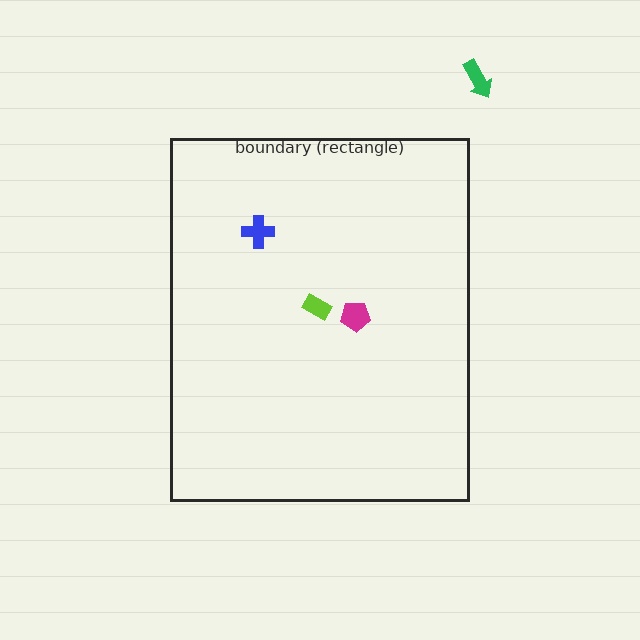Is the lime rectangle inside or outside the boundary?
Inside.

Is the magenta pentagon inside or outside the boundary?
Inside.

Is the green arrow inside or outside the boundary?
Outside.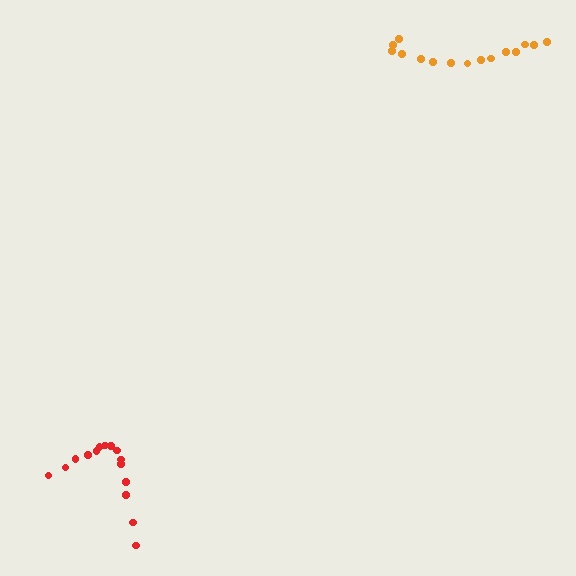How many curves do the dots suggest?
There are 2 distinct paths.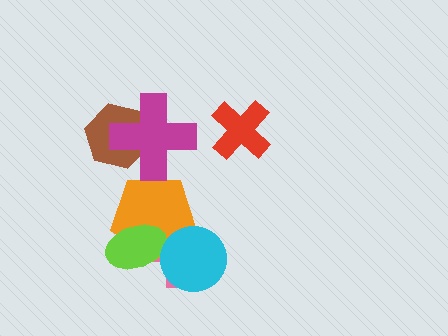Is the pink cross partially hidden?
Yes, it is partially covered by another shape.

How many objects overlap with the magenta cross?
1 object overlaps with the magenta cross.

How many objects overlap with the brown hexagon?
1 object overlaps with the brown hexagon.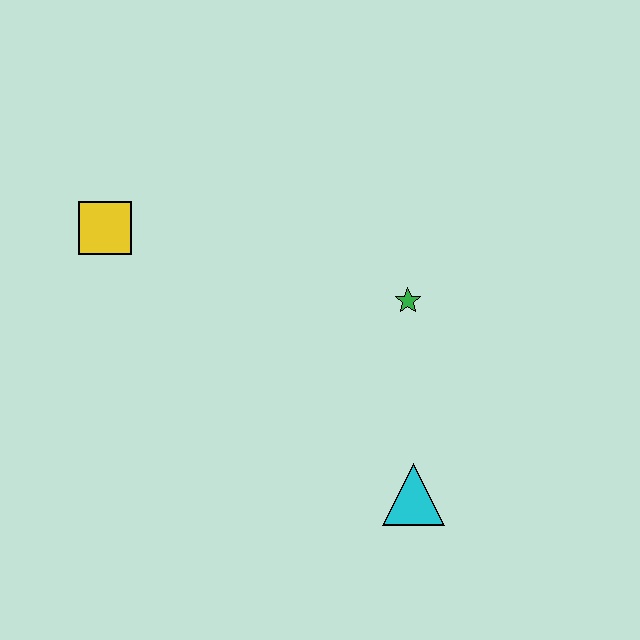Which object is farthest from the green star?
The yellow square is farthest from the green star.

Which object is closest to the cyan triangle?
The green star is closest to the cyan triangle.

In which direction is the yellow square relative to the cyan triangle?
The yellow square is to the left of the cyan triangle.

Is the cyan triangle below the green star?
Yes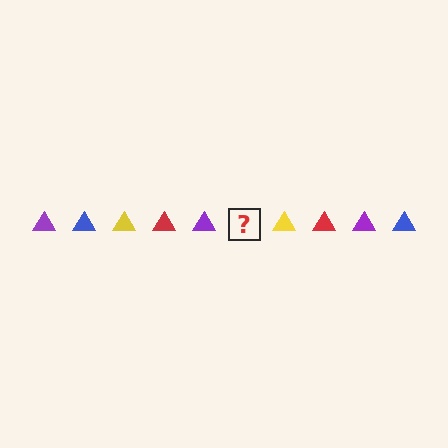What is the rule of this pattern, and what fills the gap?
The rule is that the pattern cycles through purple, blue, yellow, red triangles. The gap should be filled with a blue triangle.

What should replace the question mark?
The question mark should be replaced with a blue triangle.